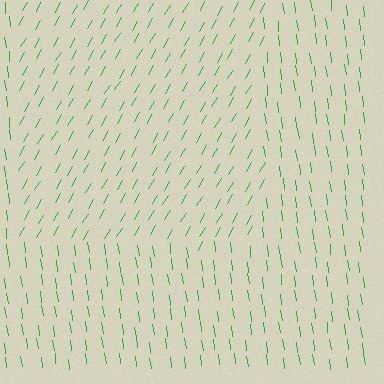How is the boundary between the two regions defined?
The boundary is defined purely by a change in line orientation (approximately 37 degrees difference). All lines are the same color and thickness.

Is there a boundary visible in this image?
Yes, there is a texture boundary formed by a change in line orientation.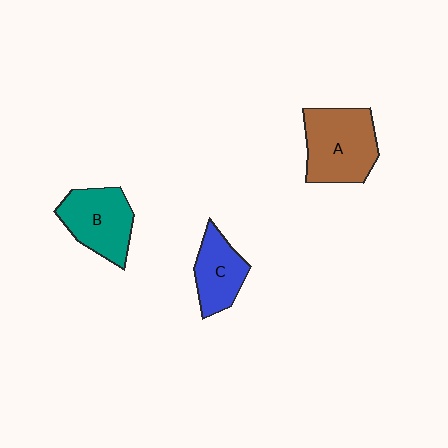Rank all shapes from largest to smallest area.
From largest to smallest: A (brown), B (teal), C (blue).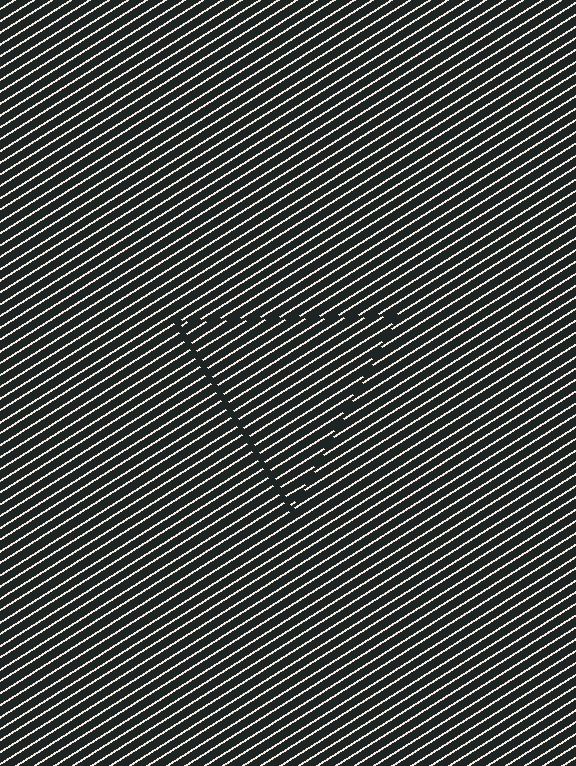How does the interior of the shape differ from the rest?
The interior of the shape contains the same grating, shifted by half a period — the contour is defined by the phase discontinuity where line-ends from the inner and outer gratings abut.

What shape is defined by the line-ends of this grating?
An illusory triangle. The interior of the shape contains the same grating, shifted by half a period — the contour is defined by the phase discontinuity where line-ends from the inner and outer gratings abut.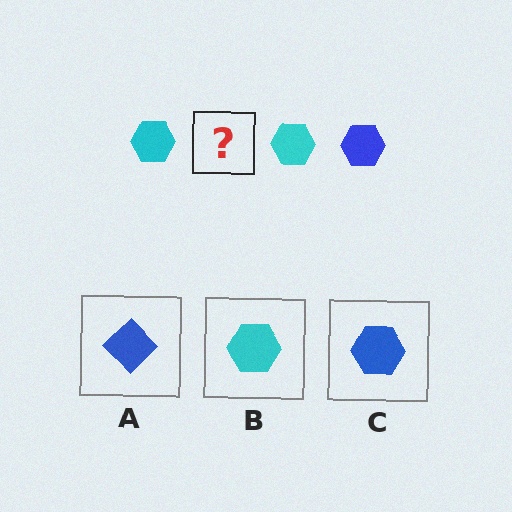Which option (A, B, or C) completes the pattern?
C.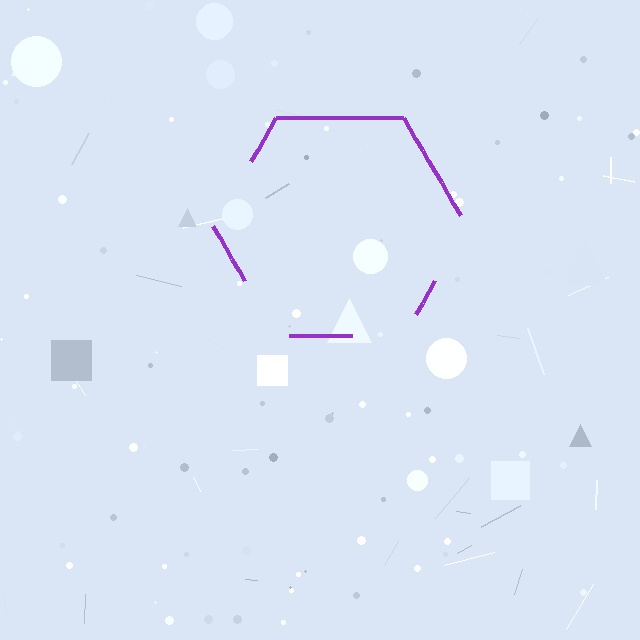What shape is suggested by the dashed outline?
The dashed outline suggests a hexagon.